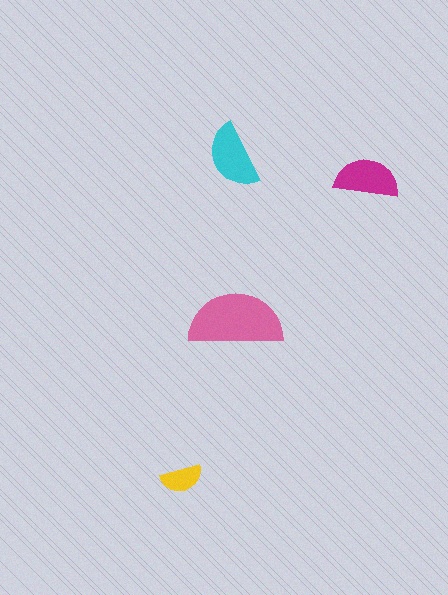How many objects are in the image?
There are 4 objects in the image.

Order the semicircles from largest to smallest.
the pink one, the cyan one, the magenta one, the yellow one.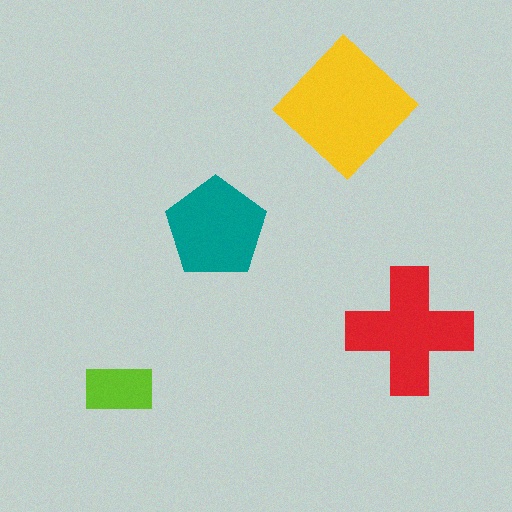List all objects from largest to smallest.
The yellow diamond, the red cross, the teal pentagon, the lime rectangle.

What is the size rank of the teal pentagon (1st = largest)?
3rd.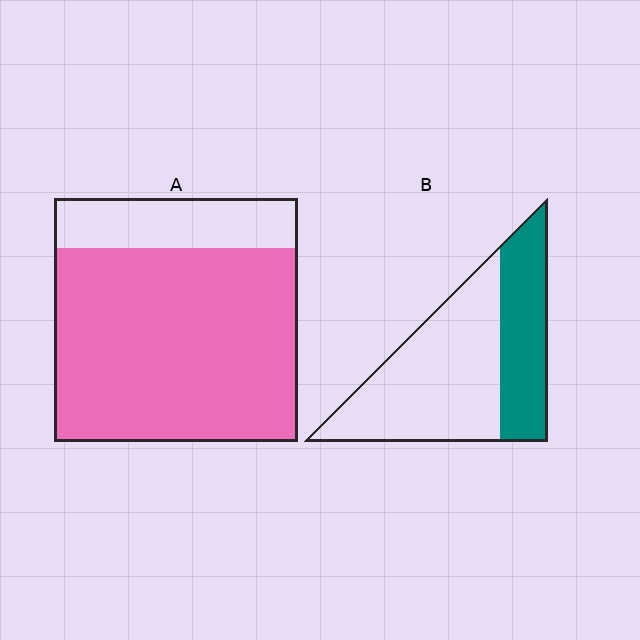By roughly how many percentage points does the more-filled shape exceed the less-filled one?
By roughly 45 percentage points (A over B).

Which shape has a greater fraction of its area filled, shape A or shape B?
Shape A.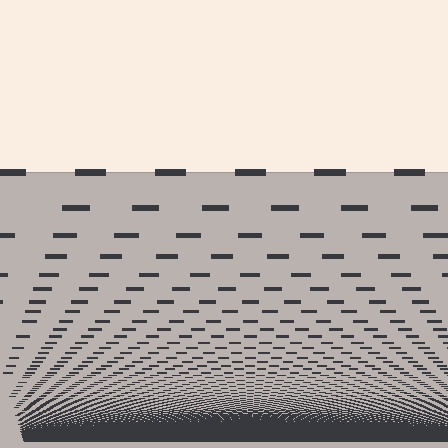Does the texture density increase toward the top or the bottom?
Density increases toward the bottom.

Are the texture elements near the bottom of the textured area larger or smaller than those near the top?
Smaller. The gradient is inverted — elements near the bottom are smaller and denser.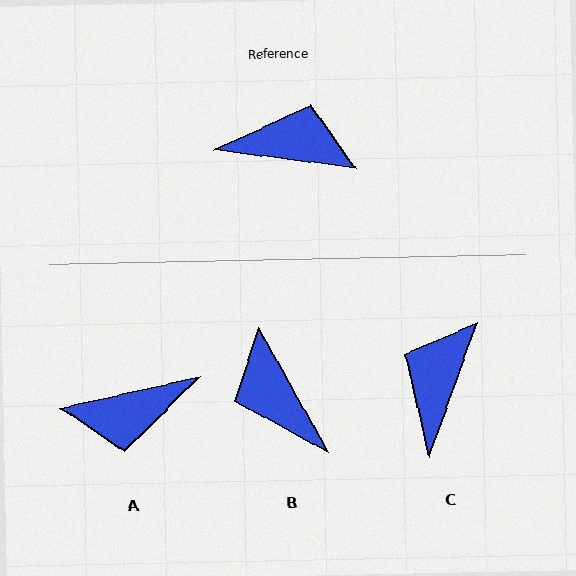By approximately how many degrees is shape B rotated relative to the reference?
Approximately 127 degrees counter-clockwise.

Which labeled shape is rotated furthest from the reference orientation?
A, about 160 degrees away.